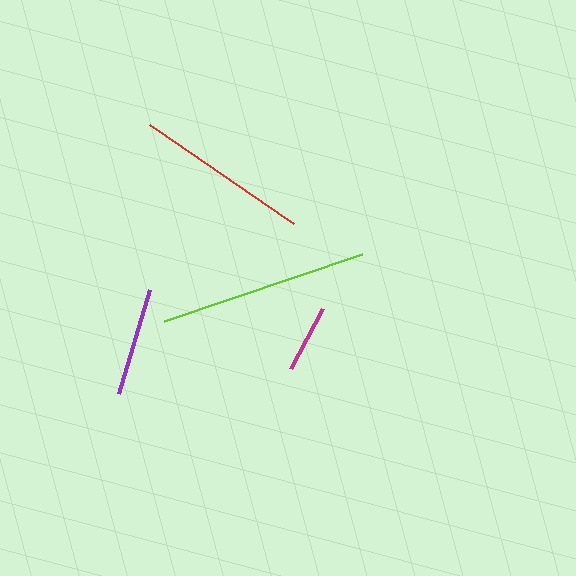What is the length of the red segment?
The red segment is approximately 175 pixels long.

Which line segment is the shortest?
The magenta line is the shortest at approximately 68 pixels.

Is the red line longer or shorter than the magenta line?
The red line is longer than the magenta line.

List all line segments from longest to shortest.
From longest to shortest: lime, red, purple, magenta.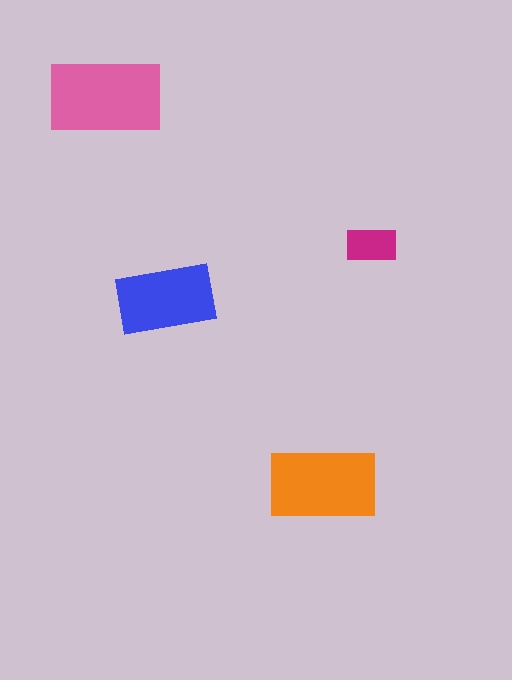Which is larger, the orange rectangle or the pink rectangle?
The pink one.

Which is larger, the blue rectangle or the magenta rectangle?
The blue one.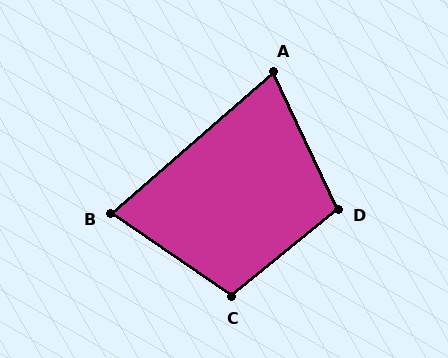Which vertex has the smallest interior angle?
A, at approximately 74 degrees.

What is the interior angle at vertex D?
Approximately 104 degrees (obtuse).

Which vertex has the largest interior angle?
C, at approximately 106 degrees.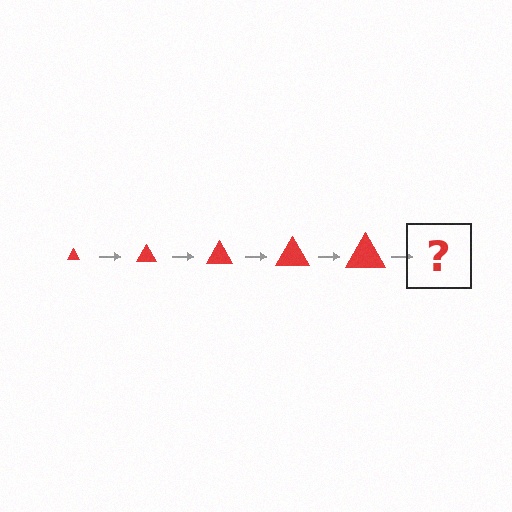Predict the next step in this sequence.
The next step is a red triangle, larger than the previous one.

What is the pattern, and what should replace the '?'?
The pattern is that the triangle gets progressively larger each step. The '?' should be a red triangle, larger than the previous one.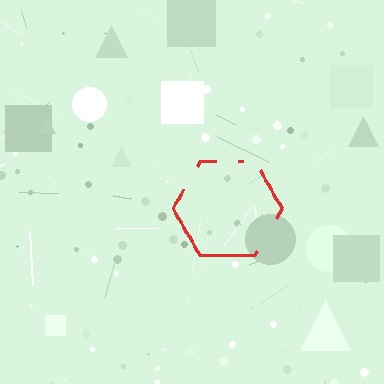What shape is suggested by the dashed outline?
The dashed outline suggests a hexagon.